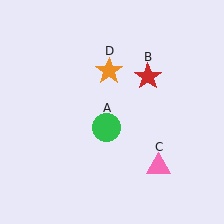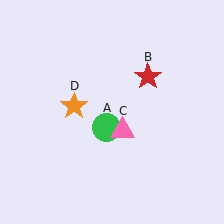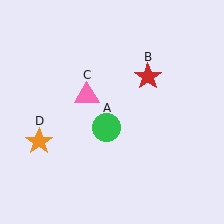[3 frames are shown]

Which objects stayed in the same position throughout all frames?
Green circle (object A) and red star (object B) remained stationary.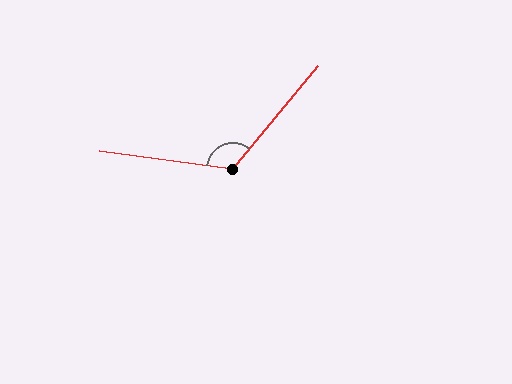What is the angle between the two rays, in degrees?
Approximately 122 degrees.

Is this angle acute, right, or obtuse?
It is obtuse.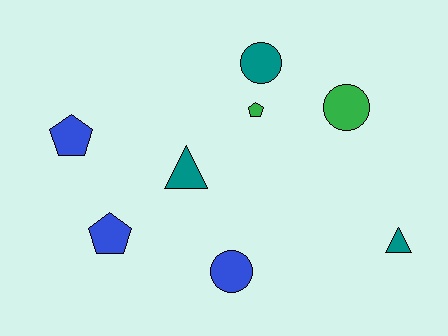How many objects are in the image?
There are 8 objects.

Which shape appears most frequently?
Circle, with 3 objects.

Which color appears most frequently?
Blue, with 3 objects.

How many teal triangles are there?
There are 2 teal triangles.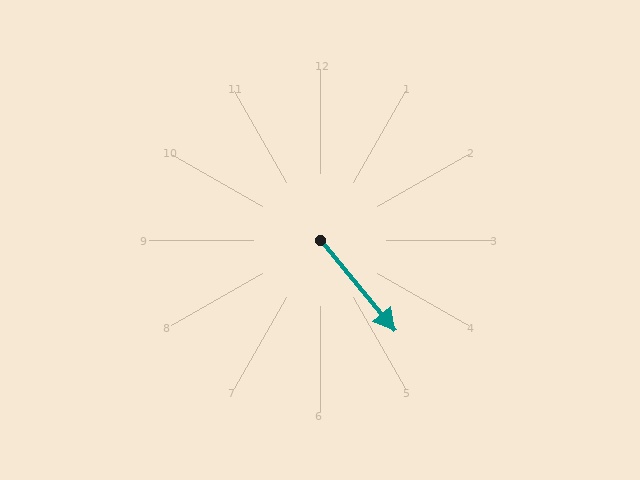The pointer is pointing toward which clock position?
Roughly 5 o'clock.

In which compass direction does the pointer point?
Southeast.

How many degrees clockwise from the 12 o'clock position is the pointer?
Approximately 140 degrees.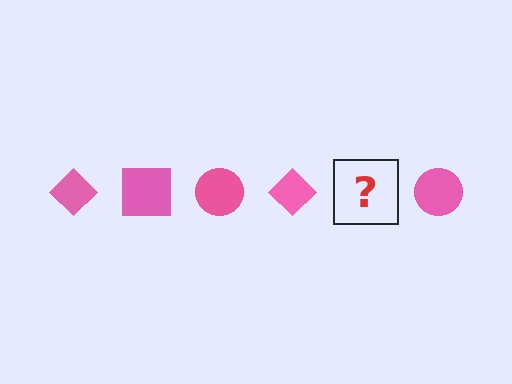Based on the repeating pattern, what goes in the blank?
The blank should be a pink square.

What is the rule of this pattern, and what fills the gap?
The rule is that the pattern cycles through diamond, square, circle shapes in pink. The gap should be filled with a pink square.